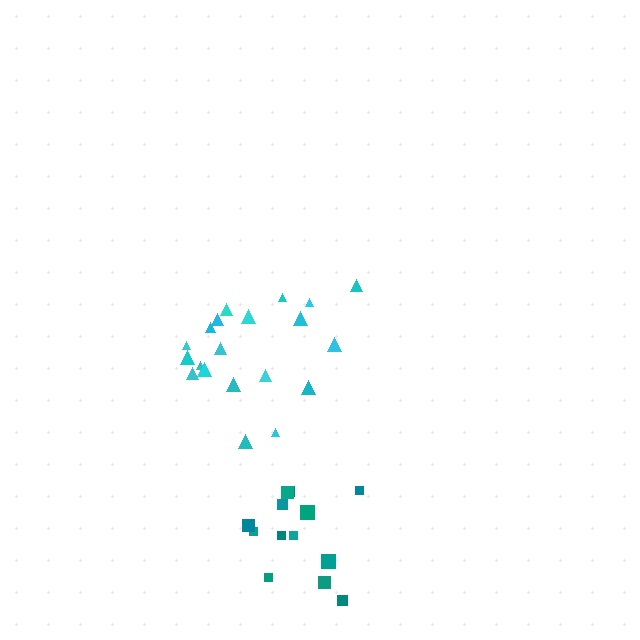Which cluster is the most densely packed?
Teal.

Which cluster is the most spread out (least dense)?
Cyan.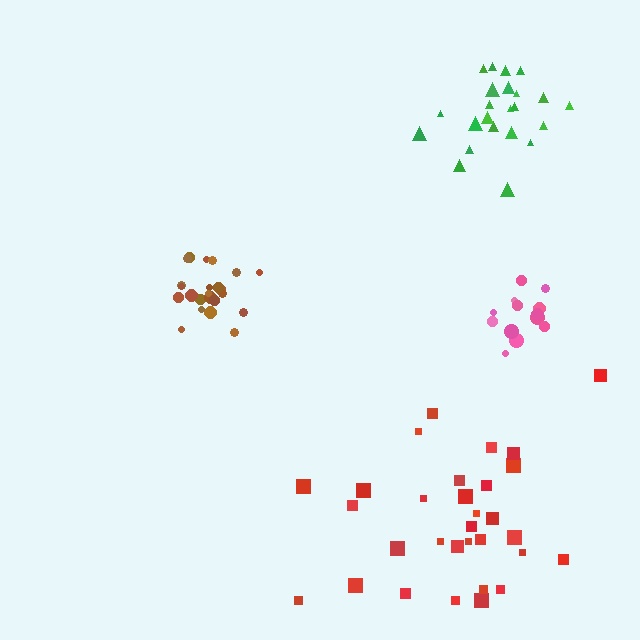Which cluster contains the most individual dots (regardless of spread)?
Red (31).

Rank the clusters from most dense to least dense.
brown, green, pink, red.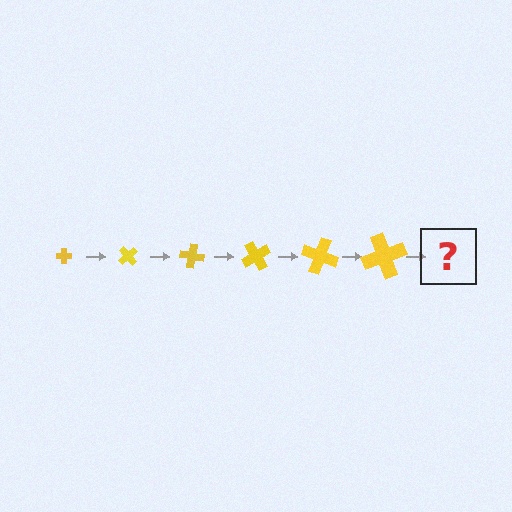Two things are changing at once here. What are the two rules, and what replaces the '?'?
The two rules are that the cross grows larger each step and it rotates 50 degrees each step. The '?' should be a cross, larger than the previous one and rotated 300 degrees from the start.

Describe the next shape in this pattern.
It should be a cross, larger than the previous one and rotated 300 degrees from the start.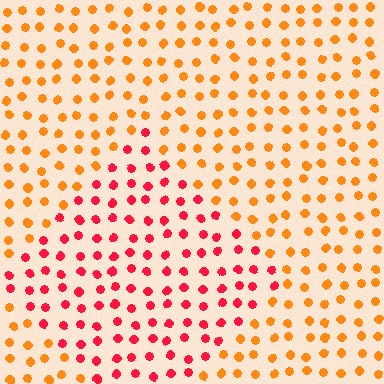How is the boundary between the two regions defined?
The boundary is defined purely by a slight shift in hue (about 41 degrees). Spacing, size, and orientation are identical on both sides.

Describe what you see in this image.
The image is filled with small orange elements in a uniform arrangement. A diamond-shaped region is visible where the elements are tinted to a slightly different hue, forming a subtle color boundary.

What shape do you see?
I see a diamond.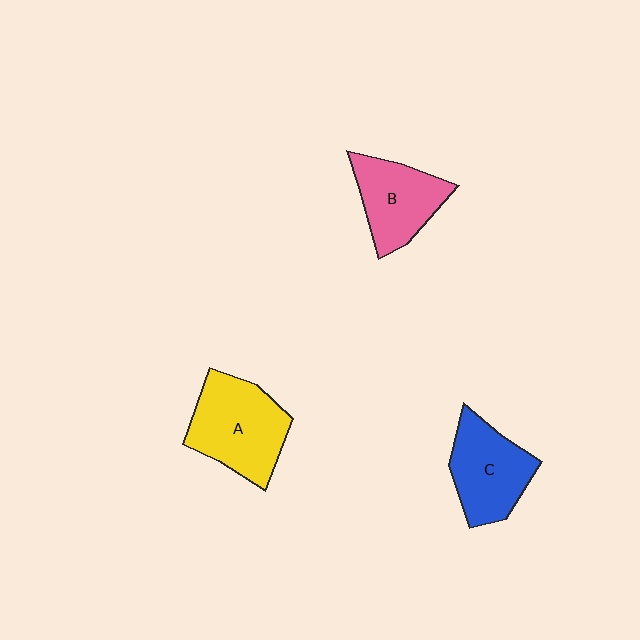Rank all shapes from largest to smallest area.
From largest to smallest: A (yellow), C (blue), B (pink).